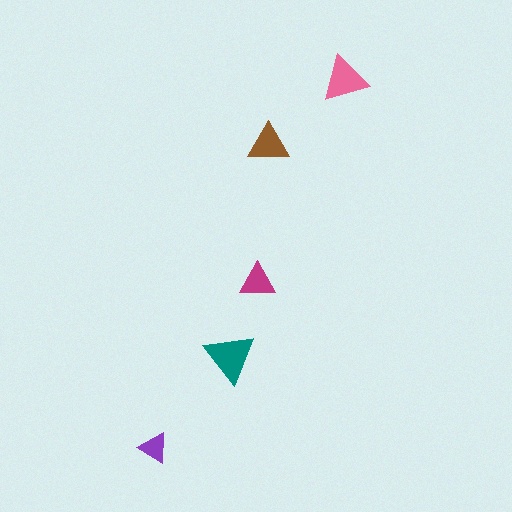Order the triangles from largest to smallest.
the teal one, the pink one, the brown one, the magenta one, the purple one.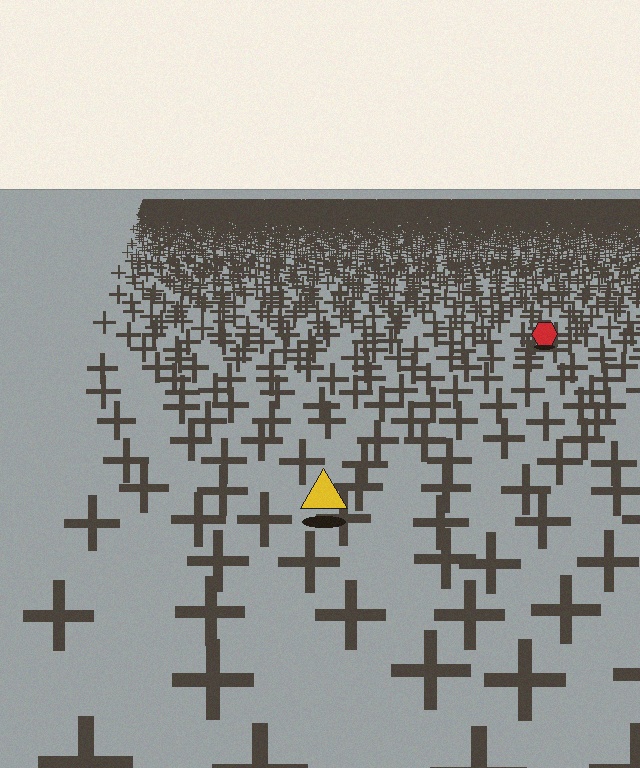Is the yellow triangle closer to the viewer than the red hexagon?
Yes. The yellow triangle is closer — you can tell from the texture gradient: the ground texture is coarser near it.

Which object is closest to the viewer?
The yellow triangle is closest. The texture marks near it are larger and more spread out.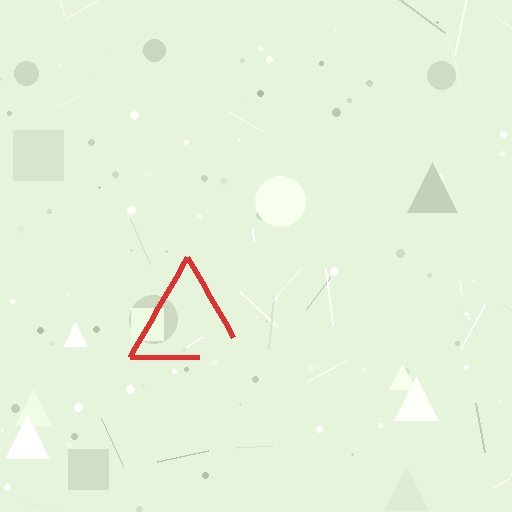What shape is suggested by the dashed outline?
The dashed outline suggests a triangle.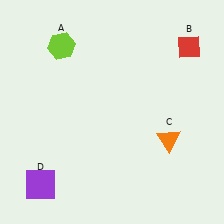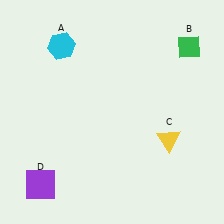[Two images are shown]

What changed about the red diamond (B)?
In Image 1, B is red. In Image 2, it changed to green.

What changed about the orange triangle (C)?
In Image 1, C is orange. In Image 2, it changed to yellow.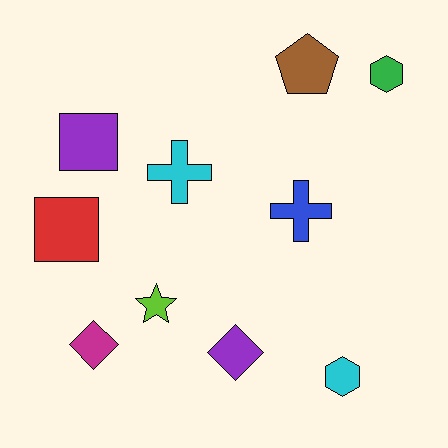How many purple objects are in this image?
There are 2 purple objects.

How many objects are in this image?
There are 10 objects.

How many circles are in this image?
There are no circles.